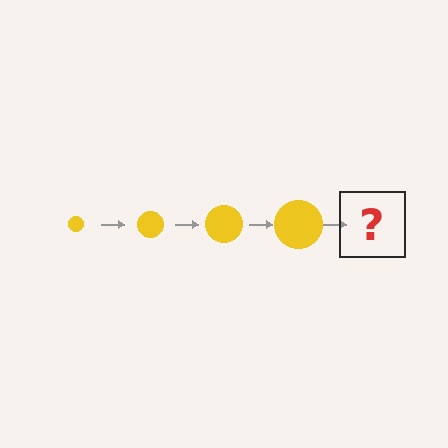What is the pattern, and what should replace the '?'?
The pattern is that the circle gets progressively larger each step. The '?' should be a yellow circle, larger than the previous one.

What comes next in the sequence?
The next element should be a yellow circle, larger than the previous one.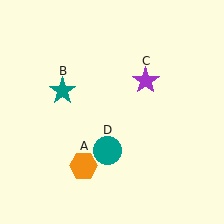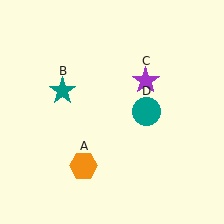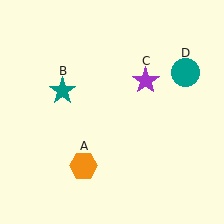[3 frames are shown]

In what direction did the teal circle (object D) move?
The teal circle (object D) moved up and to the right.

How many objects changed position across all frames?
1 object changed position: teal circle (object D).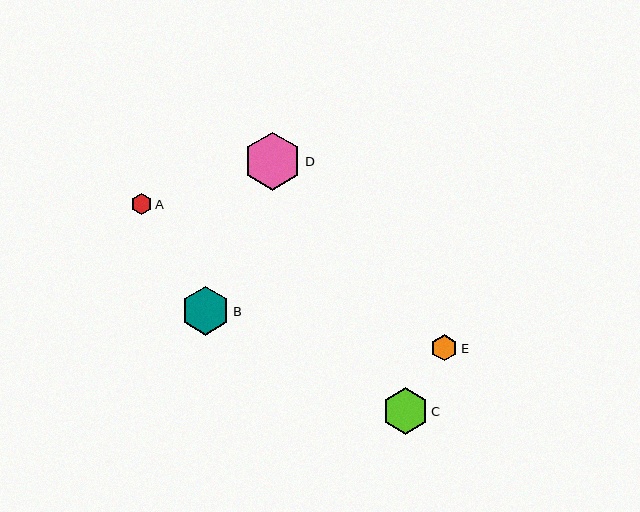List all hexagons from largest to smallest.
From largest to smallest: D, B, C, E, A.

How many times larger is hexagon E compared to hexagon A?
Hexagon E is approximately 1.3 times the size of hexagon A.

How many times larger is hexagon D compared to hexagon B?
Hexagon D is approximately 1.2 times the size of hexagon B.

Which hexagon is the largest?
Hexagon D is the largest with a size of approximately 58 pixels.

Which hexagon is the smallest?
Hexagon A is the smallest with a size of approximately 21 pixels.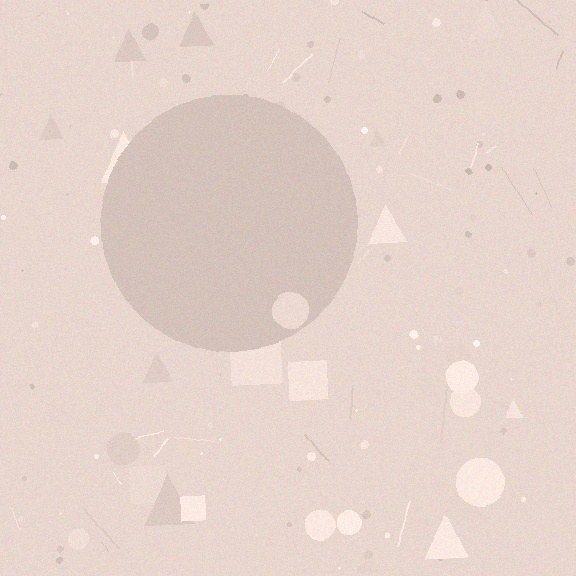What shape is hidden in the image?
A circle is hidden in the image.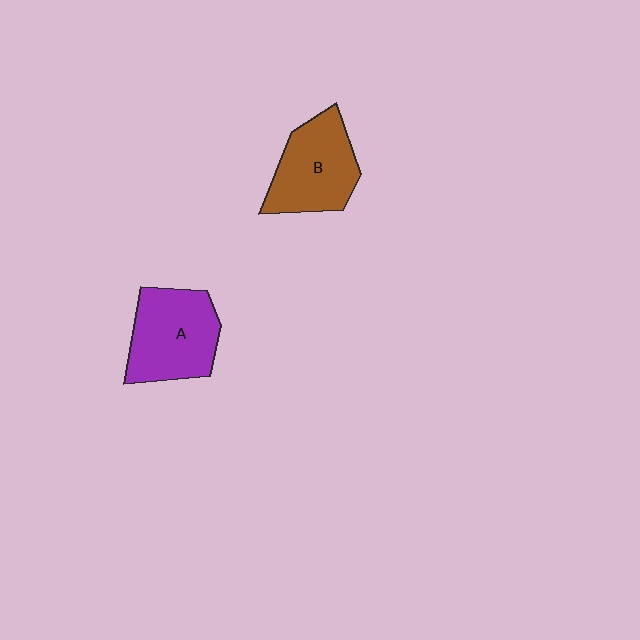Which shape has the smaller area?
Shape B (brown).